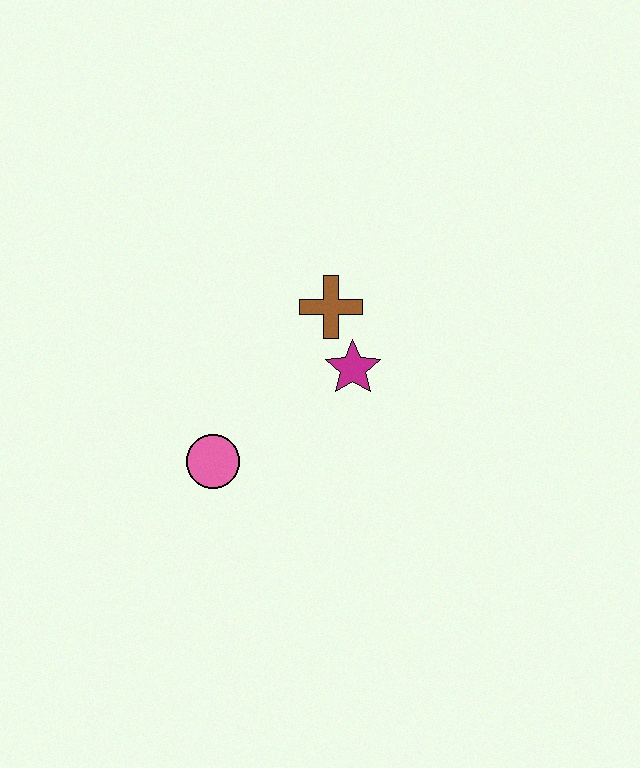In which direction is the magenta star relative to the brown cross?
The magenta star is below the brown cross.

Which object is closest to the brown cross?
The magenta star is closest to the brown cross.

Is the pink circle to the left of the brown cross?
Yes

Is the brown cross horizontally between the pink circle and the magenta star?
Yes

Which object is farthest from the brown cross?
The pink circle is farthest from the brown cross.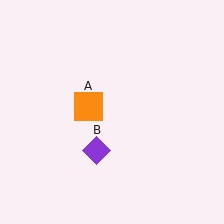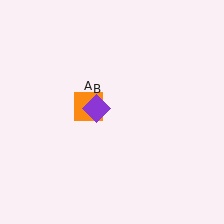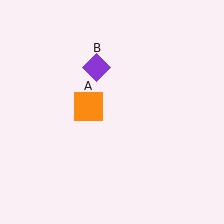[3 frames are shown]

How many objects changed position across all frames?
1 object changed position: purple diamond (object B).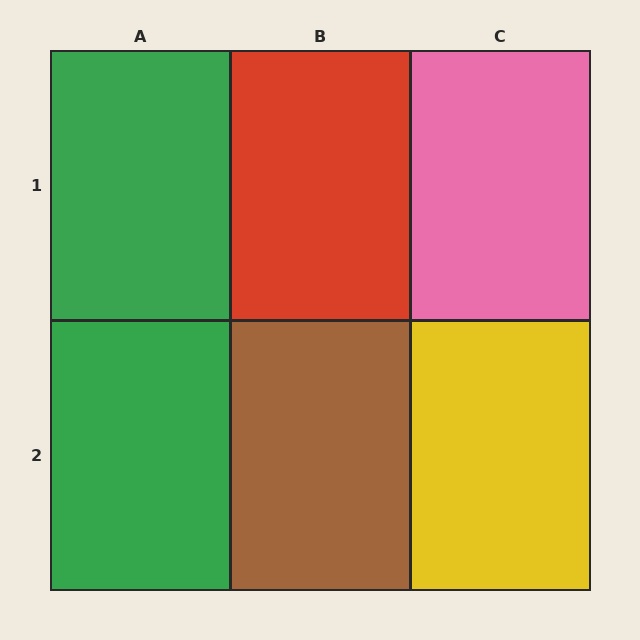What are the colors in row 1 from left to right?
Green, red, pink.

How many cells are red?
1 cell is red.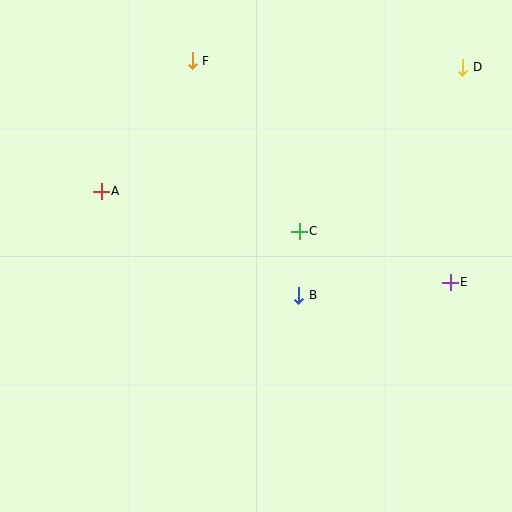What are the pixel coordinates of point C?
Point C is at (299, 231).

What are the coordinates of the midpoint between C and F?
The midpoint between C and F is at (246, 146).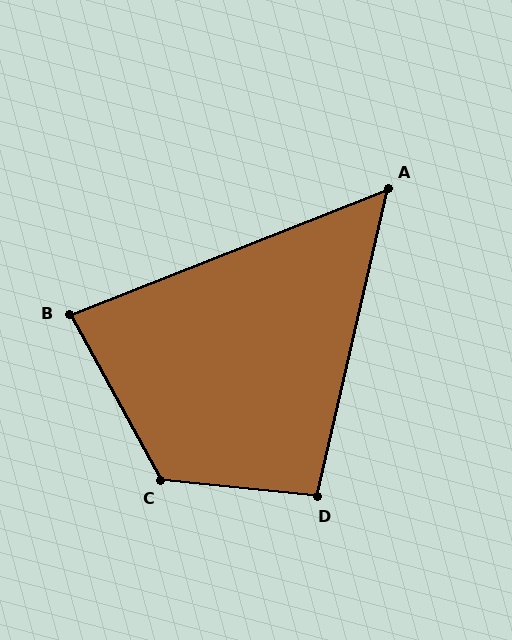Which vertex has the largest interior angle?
C, at approximately 125 degrees.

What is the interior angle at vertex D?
Approximately 97 degrees (obtuse).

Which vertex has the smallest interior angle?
A, at approximately 55 degrees.